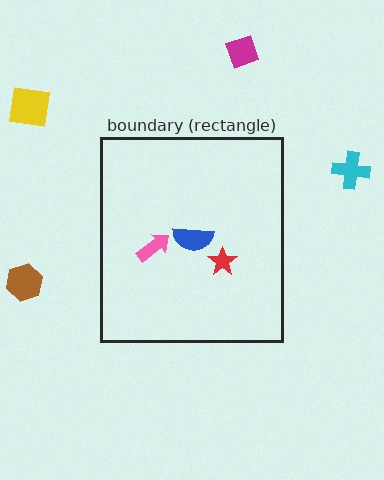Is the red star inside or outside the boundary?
Inside.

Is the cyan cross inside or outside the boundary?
Outside.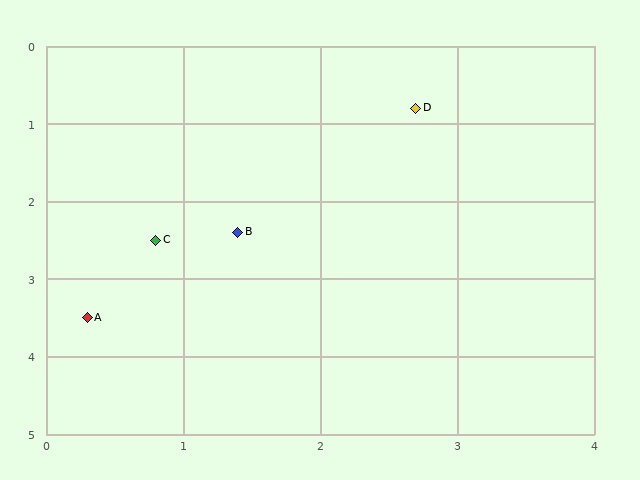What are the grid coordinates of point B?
Point B is at approximately (1.4, 2.4).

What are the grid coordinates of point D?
Point D is at approximately (2.7, 0.8).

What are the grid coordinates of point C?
Point C is at approximately (0.8, 2.5).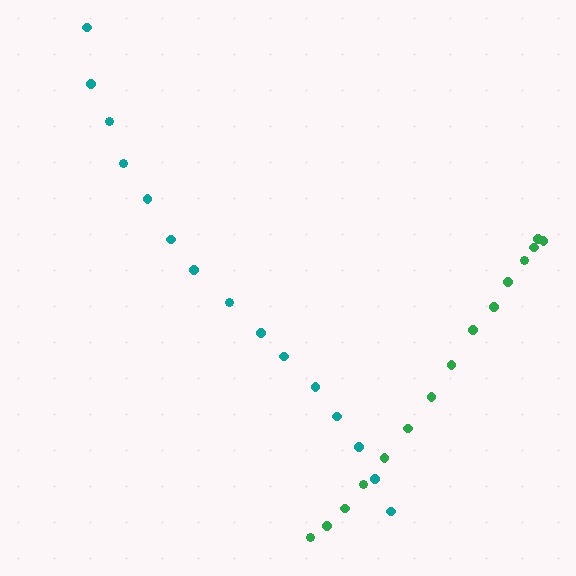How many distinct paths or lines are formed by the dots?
There are 2 distinct paths.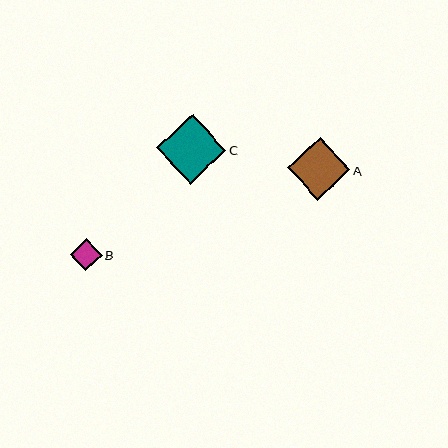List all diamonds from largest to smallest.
From largest to smallest: C, A, B.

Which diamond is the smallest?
Diamond B is the smallest with a size of approximately 32 pixels.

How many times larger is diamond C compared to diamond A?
Diamond C is approximately 1.1 times the size of diamond A.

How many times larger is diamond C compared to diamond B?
Diamond C is approximately 2.2 times the size of diamond B.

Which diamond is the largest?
Diamond C is the largest with a size of approximately 70 pixels.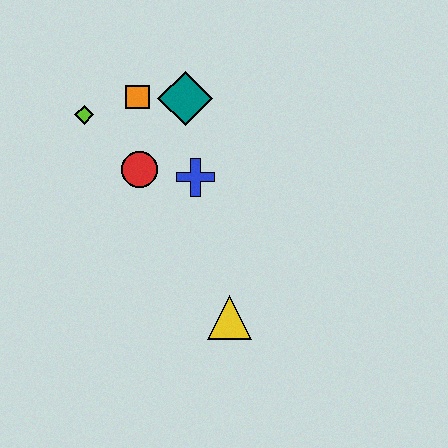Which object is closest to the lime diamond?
The orange square is closest to the lime diamond.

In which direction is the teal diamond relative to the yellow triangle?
The teal diamond is above the yellow triangle.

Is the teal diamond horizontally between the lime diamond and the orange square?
No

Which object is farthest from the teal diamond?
The yellow triangle is farthest from the teal diamond.